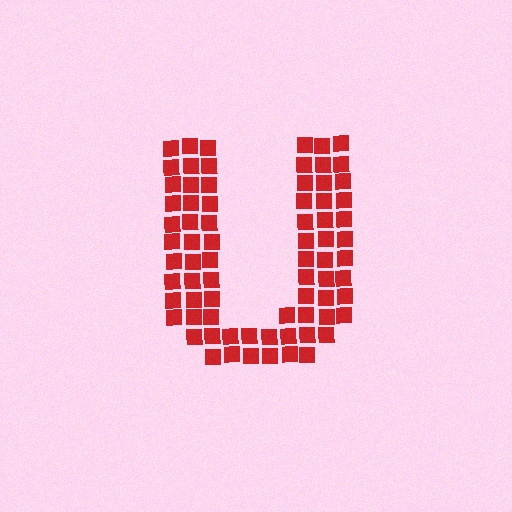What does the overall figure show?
The overall figure shows the letter U.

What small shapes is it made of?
It is made of small squares.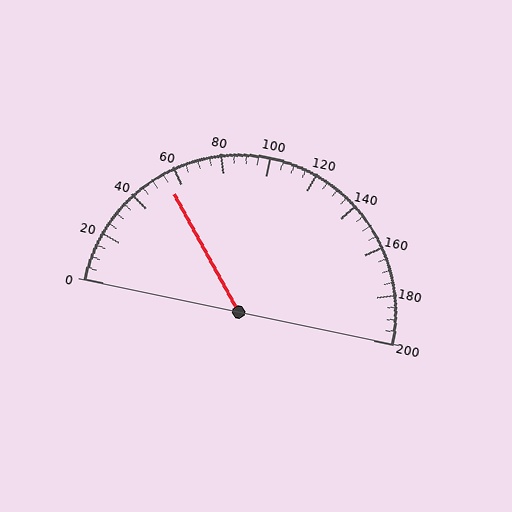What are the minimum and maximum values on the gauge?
The gauge ranges from 0 to 200.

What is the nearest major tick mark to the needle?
The nearest major tick mark is 60.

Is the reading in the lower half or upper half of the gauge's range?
The reading is in the lower half of the range (0 to 200).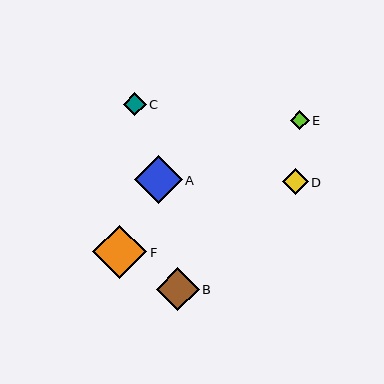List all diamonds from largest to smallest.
From largest to smallest: F, A, B, D, C, E.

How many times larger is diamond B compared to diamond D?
Diamond B is approximately 1.7 times the size of diamond D.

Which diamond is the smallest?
Diamond E is the smallest with a size of approximately 19 pixels.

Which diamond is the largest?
Diamond F is the largest with a size of approximately 54 pixels.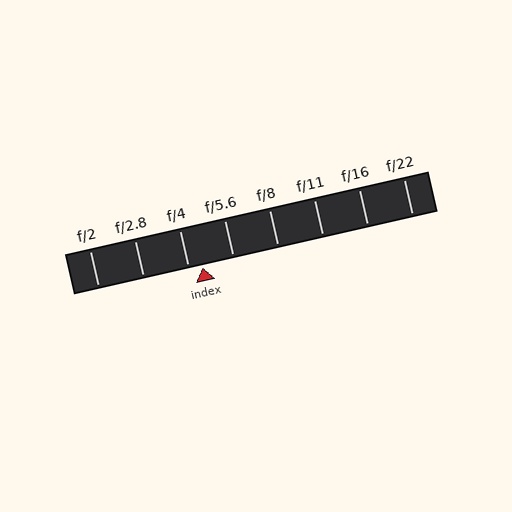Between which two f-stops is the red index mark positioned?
The index mark is between f/4 and f/5.6.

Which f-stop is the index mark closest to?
The index mark is closest to f/4.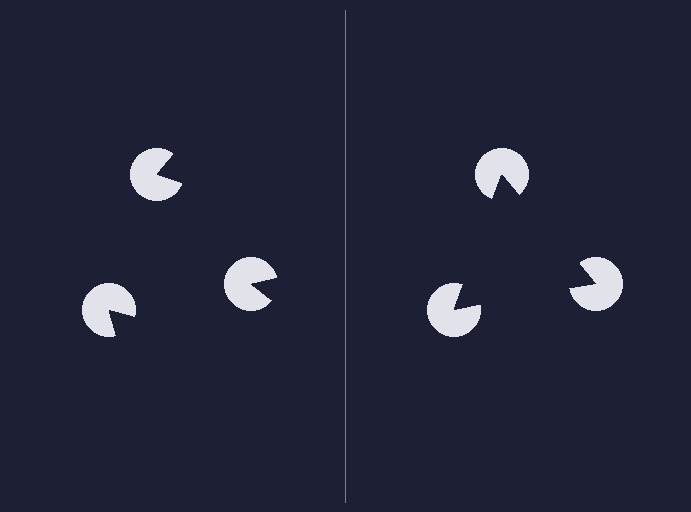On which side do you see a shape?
An illusory triangle appears on the right side. On the left side the wedge cuts are rotated, so no coherent shape forms.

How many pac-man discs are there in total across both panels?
6 — 3 on each side.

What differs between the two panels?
The pac-man discs are positioned identically on both sides; only the wedge orientations differ. On the right they align to a triangle; on the left they are misaligned.